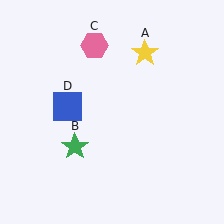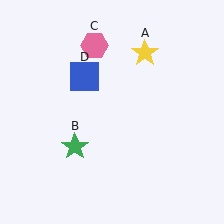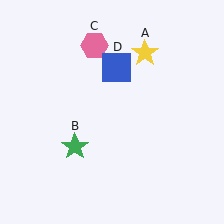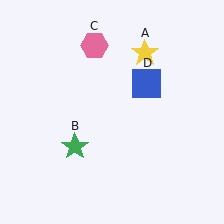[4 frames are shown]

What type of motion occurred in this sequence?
The blue square (object D) rotated clockwise around the center of the scene.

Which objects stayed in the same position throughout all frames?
Yellow star (object A) and green star (object B) and pink hexagon (object C) remained stationary.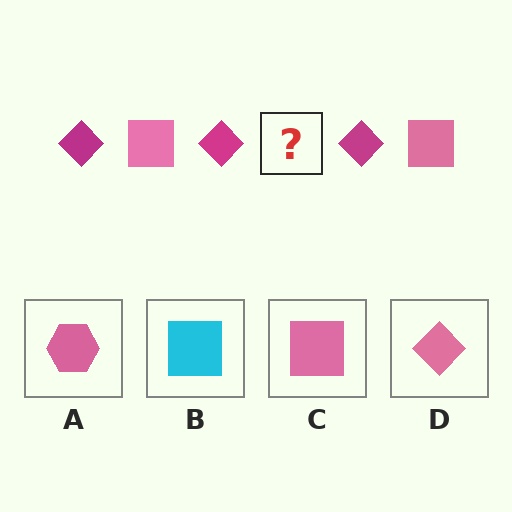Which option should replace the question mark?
Option C.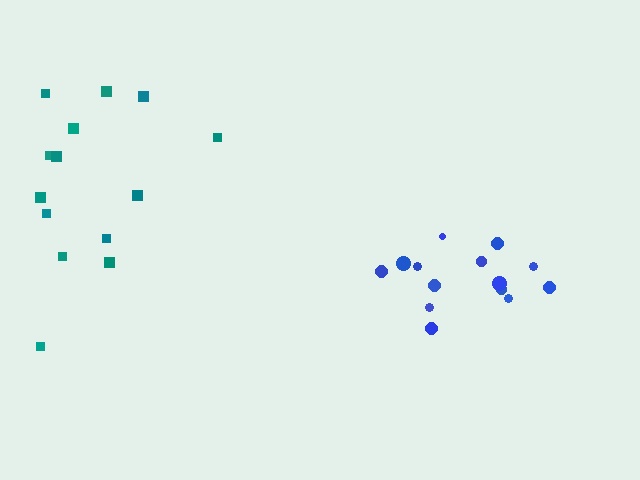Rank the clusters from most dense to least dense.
blue, teal.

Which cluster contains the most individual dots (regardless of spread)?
Blue (14).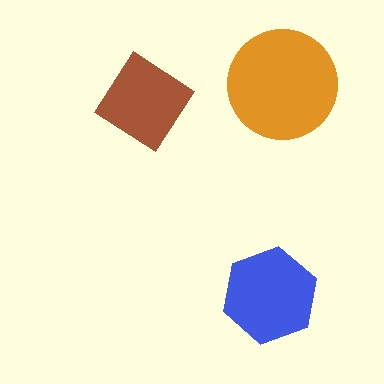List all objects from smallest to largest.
The brown diamond, the blue hexagon, the orange circle.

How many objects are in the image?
There are 3 objects in the image.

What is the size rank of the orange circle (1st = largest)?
1st.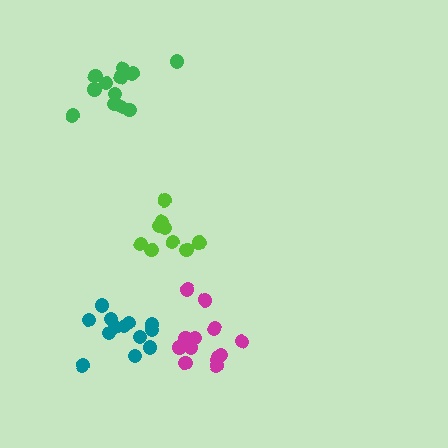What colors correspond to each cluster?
The clusters are colored: lime, teal, green, magenta.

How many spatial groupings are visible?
There are 4 spatial groupings.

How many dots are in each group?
Group 1: 10 dots, Group 2: 13 dots, Group 3: 12 dots, Group 4: 13 dots (48 total).